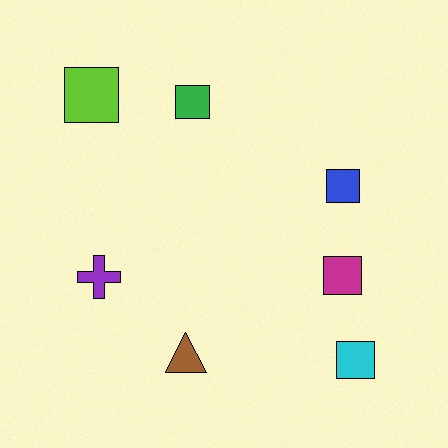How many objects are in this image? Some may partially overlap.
There are 7 objects.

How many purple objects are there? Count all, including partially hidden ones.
There is 1 purple object.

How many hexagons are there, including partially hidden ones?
There are no hexagons.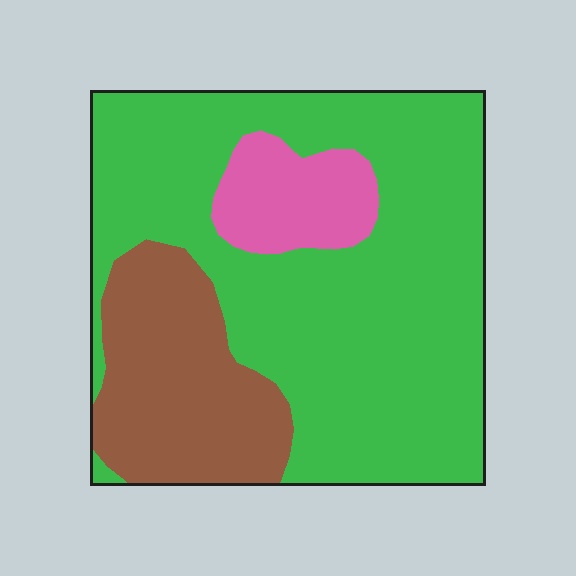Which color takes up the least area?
Pink, at roughly 10%.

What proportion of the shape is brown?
Brown covers roughly 25% of the shape.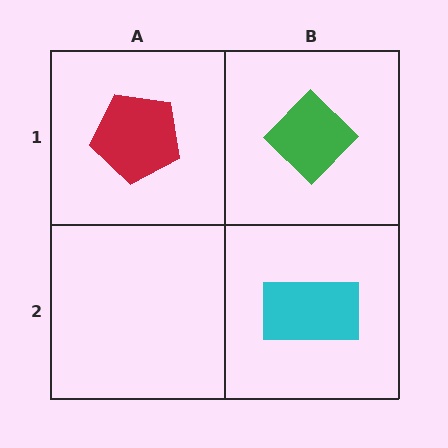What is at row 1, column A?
A red pentagon.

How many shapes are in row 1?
2 shapes.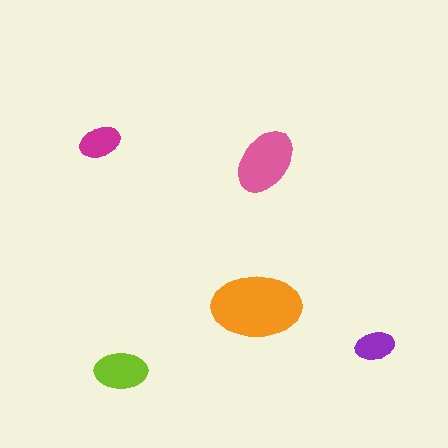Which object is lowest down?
The lime ellipse is bottommost.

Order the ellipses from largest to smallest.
the orange one, the pink one, the lime one, the magenta one, the purple one.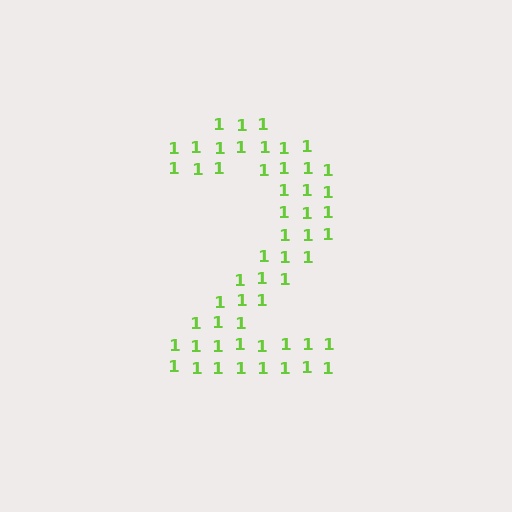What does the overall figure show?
The overall figure shows the digit 2.